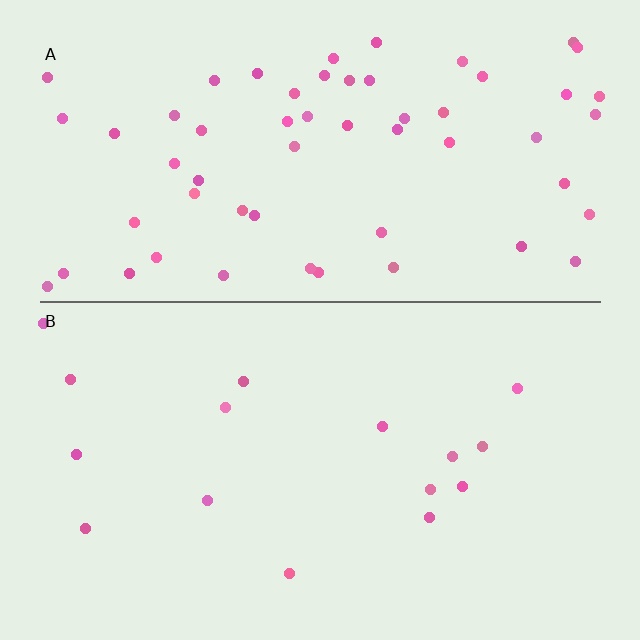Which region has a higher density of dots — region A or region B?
A (the top).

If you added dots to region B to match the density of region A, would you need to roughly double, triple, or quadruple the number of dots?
Approximately quadruple.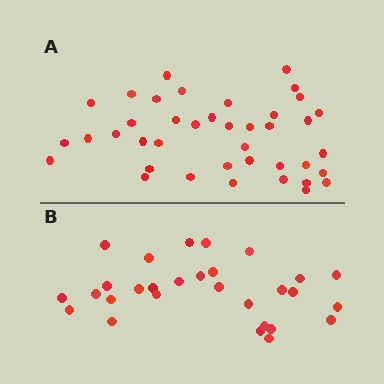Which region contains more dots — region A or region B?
Region A (the top region) has more dots.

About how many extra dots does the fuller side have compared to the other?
Region A has roughly 12 or so more dots than region B.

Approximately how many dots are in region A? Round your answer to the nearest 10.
About 40 dots.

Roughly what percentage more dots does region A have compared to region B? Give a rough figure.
About 40% more.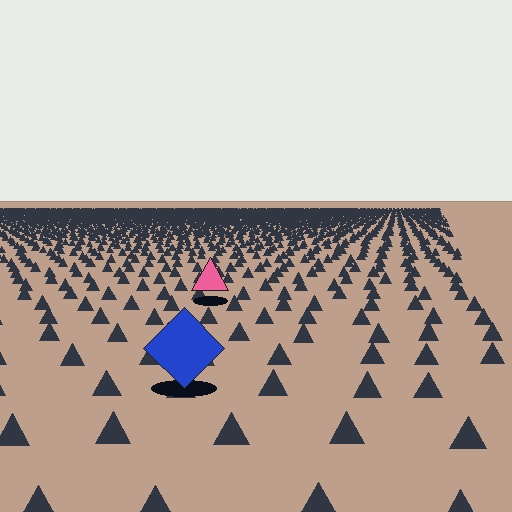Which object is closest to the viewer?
The blue diamond is closest. The texture marks near it are larger and more spread out.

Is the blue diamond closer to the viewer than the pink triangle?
Yes. The blue diamond is closer — you can tell from the texture gradient: the ground texture is coarser near it.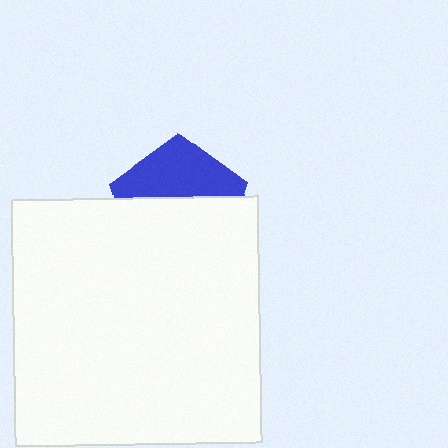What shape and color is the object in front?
The object in front is a white square.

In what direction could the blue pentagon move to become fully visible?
The blue pentagon could move up. That would shift it out from behind the white square entirely.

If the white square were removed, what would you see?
You would see the complete blue pentagon.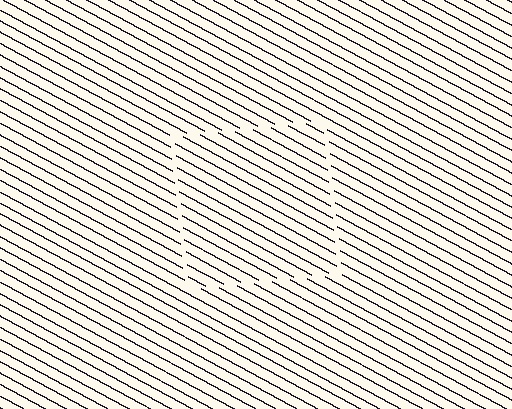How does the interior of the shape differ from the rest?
The interior of the shape contains the same grating, shifted by half a period — the contour is defined by the phase discontinuity where line-ends from the inner and outer gratings abut.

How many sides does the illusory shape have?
4 sides — the line-ends trace a square.